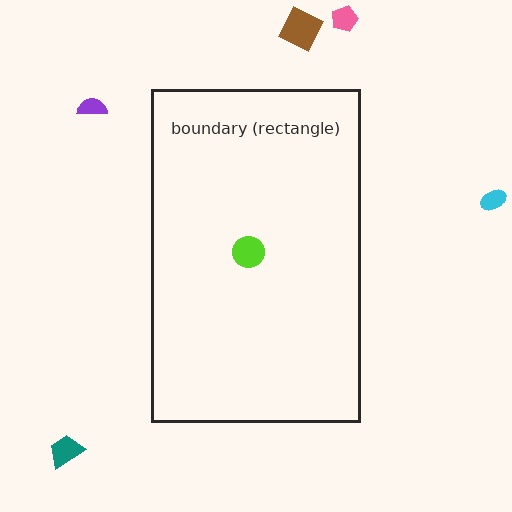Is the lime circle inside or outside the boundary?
Inside.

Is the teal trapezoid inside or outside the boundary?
Outside.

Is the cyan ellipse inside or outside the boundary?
Outside.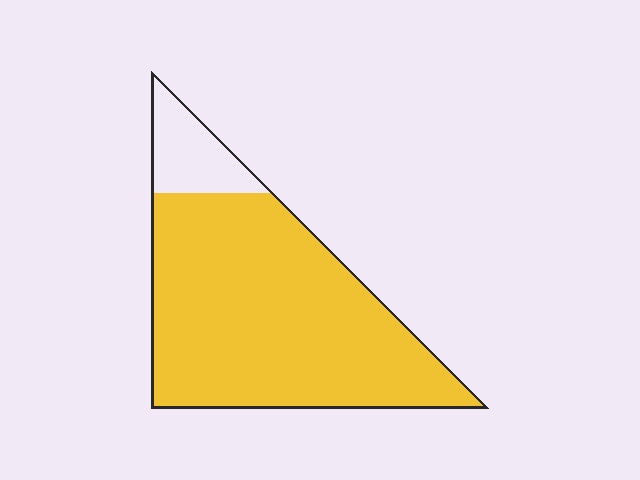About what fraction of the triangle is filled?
About seven eighths (7/8).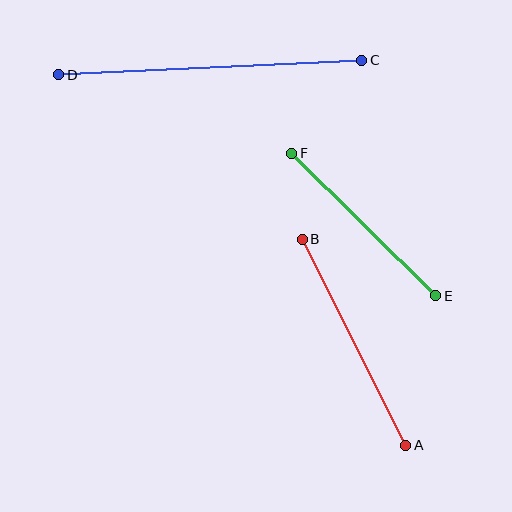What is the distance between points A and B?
The distance is approximately 231 pixels.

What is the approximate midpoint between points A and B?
The midpoint is at approximately (354, 342) pixels.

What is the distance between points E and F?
The distance is approximately 202 pixels.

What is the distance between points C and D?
The distance is approximately 303 pixels.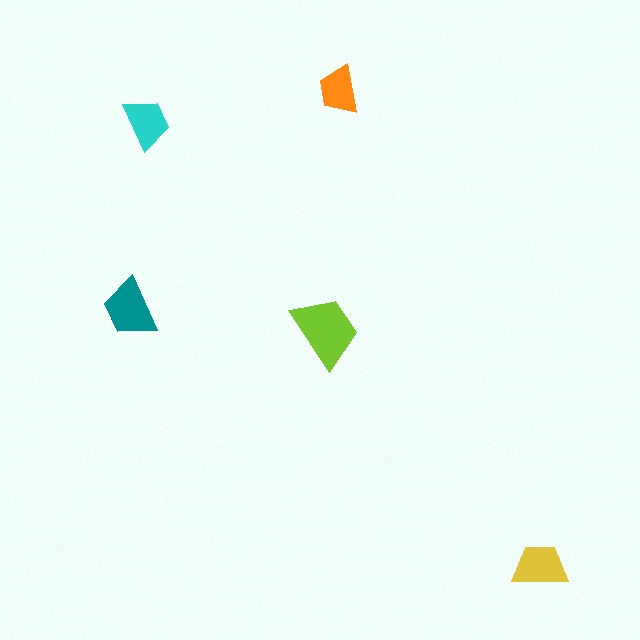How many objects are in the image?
There are 5 objects in the image.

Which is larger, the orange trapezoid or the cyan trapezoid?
The cyan one.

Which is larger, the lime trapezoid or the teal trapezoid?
The lime one.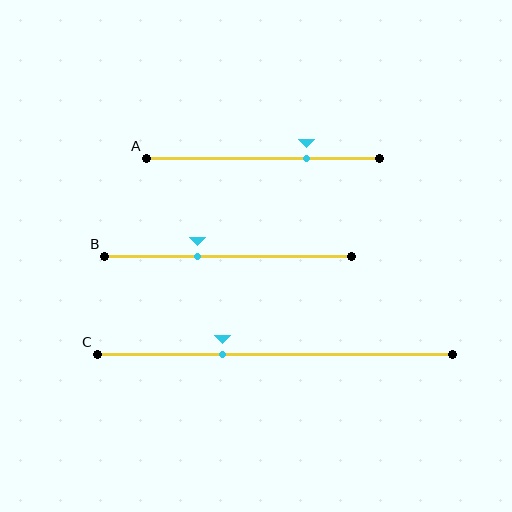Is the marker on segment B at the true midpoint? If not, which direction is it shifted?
No, the marker on segment B is shifted to the left by about 13% of the segment length.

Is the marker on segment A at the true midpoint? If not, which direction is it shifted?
No, the marker on segment A is shifted to the right by about 19% of the segment length.